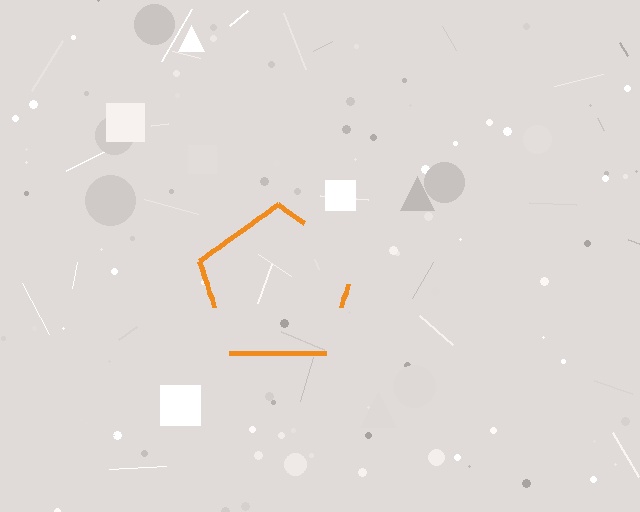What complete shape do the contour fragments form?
The contour fragments form a pentagon.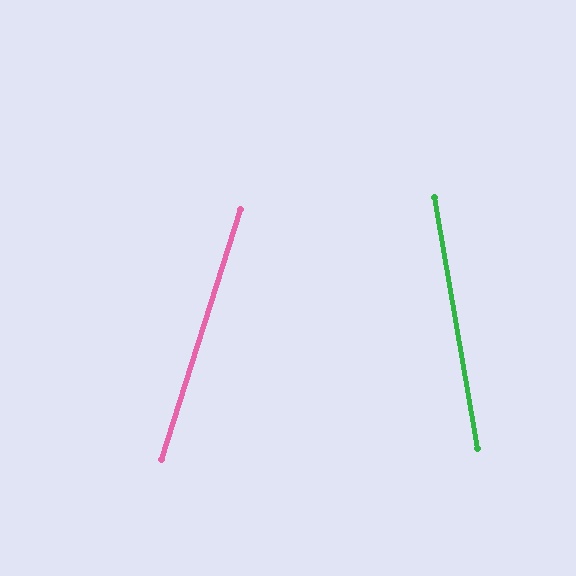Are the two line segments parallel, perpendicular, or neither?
Neither parallel nor perpendicular — they differ by about 27°.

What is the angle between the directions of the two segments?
Approximately 27 degrees.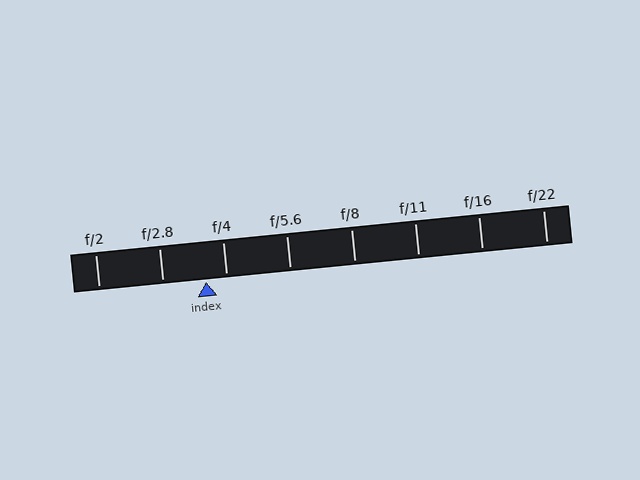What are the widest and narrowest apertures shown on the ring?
The widest aperture shown is f/2 and the narrowest is f/22.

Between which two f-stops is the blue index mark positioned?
The index mark is between f/2.8 and f/4.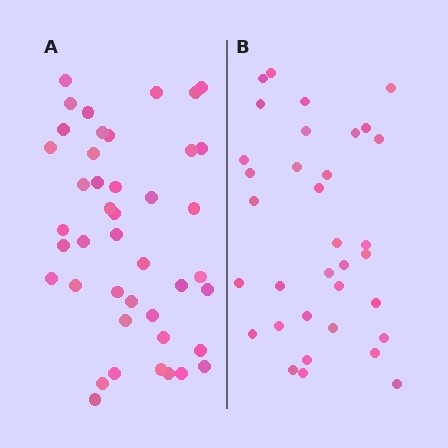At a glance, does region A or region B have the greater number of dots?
Region A (the left region) has more dots.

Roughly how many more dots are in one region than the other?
Region A has roughly 8 or so more dots than region B.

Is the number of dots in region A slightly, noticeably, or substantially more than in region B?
Region A has noticeably more, but not dramatically so. The ratio is roughly 1.3 to 1.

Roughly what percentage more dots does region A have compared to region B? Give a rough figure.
About 25% more.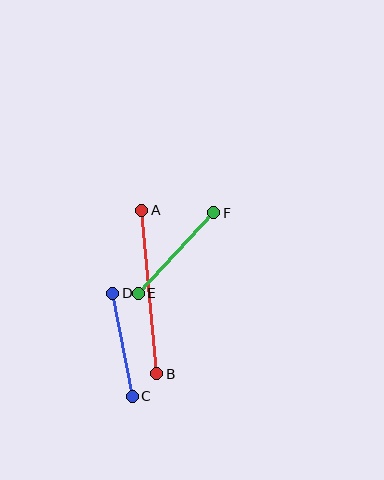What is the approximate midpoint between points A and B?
The midpoint is at approximately (149, 292) pixels.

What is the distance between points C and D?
The distance is approximately 105 pixels.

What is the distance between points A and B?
The distance is approximately 164 pixels.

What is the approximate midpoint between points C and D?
The midpoint is at approximately (123, 345) pixels.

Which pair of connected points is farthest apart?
Points A and B are farthest apart.